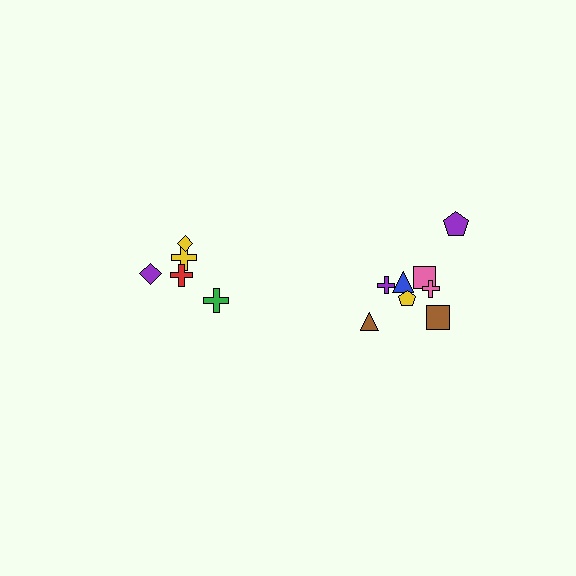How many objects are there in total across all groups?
There are 13 objects.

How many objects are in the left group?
There are 5 objects.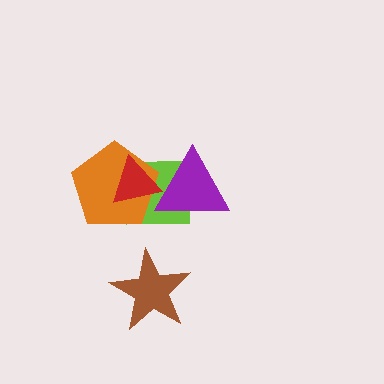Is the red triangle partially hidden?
No, no other shape covers it.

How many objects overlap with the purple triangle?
3 objects overlap with the purple triangle.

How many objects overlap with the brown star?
0 objects overlap with the brown star.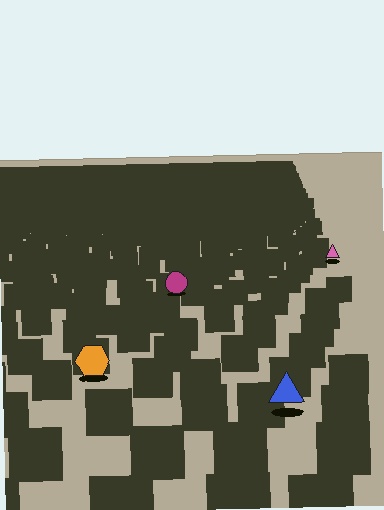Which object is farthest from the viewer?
The pink triangle is farthest from the viewer. It appears smaller and the ground texture around it is denser.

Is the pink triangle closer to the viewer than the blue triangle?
No. The blue triangle is closer — you can tell from the texture gradient: the ground texture is coarser near it.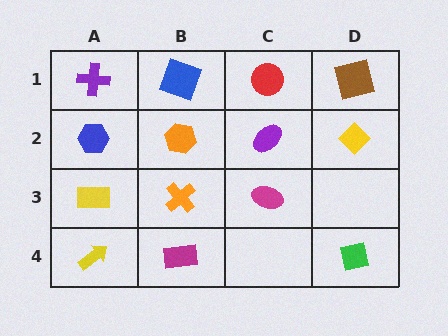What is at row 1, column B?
A blue square.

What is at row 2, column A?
A blue hexagon.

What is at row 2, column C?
A purple ellipse.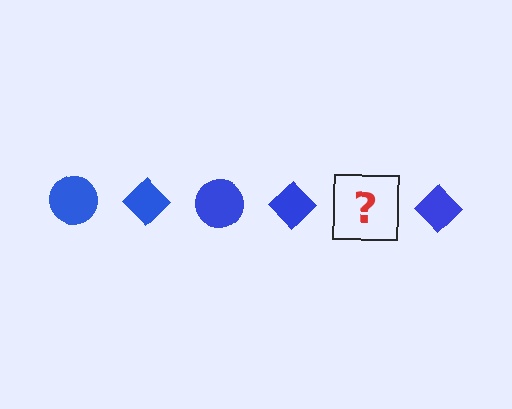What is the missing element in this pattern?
The missing element is a blue circle.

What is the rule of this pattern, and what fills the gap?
The rule is that the pattern cycles through circle, diamond shapes in blue. The gap should be filled with a blue circle.